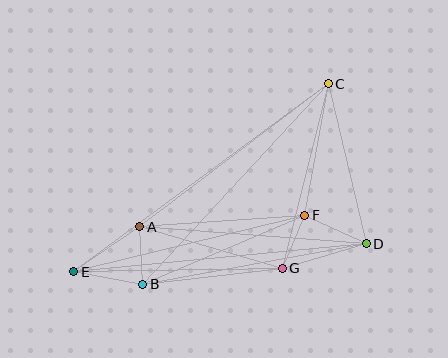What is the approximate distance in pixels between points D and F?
The distance between D and F is approximately 68 pixels.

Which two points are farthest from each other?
Points C and E are farthest from each other.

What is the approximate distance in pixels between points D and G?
The distance between D and G is approximately 87 pixels.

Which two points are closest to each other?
Points A and B are closest to each other.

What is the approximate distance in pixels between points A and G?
The distance between A and G is approximately 148 pixels.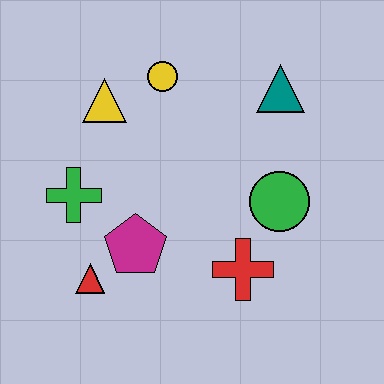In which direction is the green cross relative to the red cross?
The green cross is to the left of the red cross.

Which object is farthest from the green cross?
The teal triangle is farthest from the green cross.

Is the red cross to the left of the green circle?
Yes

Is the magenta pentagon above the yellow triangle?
No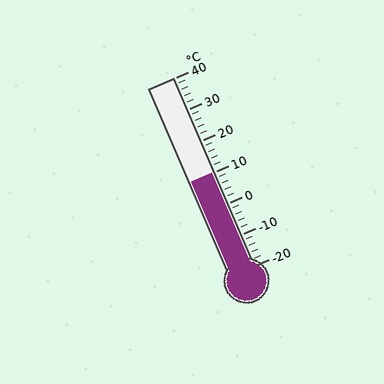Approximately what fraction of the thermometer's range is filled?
The thermometer is filled to approximately 50% of its range.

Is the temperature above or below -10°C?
The temperature is above -10°C.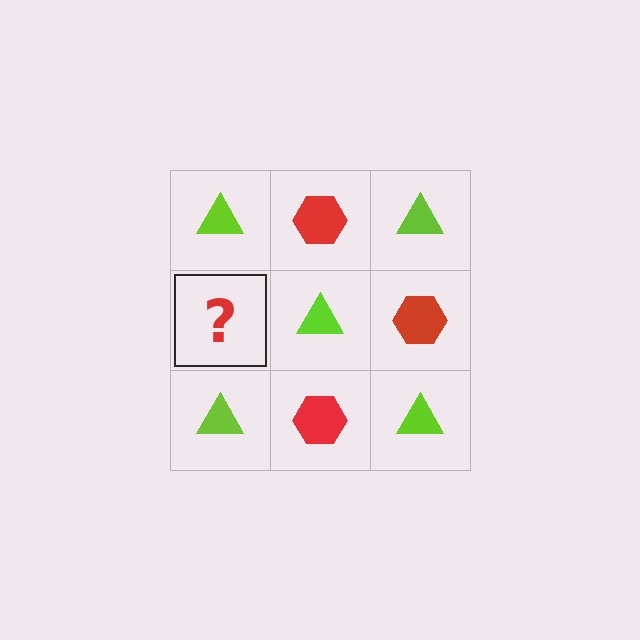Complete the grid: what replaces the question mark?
The question mark should be replaced with a red hexagon.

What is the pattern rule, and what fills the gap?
The rule is that it alternates lime triangle and red hexagon in a checkerboard pattern. The gap should be filled with a red hexagon.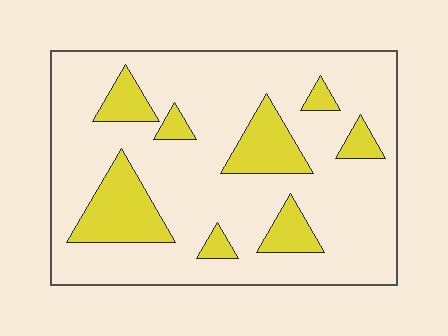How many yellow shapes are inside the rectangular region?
8.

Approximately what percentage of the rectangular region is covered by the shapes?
Approximately 20%.